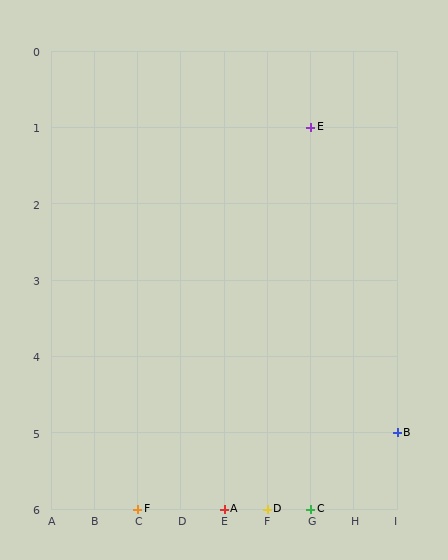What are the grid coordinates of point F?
Point F is at grid coordinates (C, 6).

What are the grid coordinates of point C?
Point C is at grid coordinates (G, 6).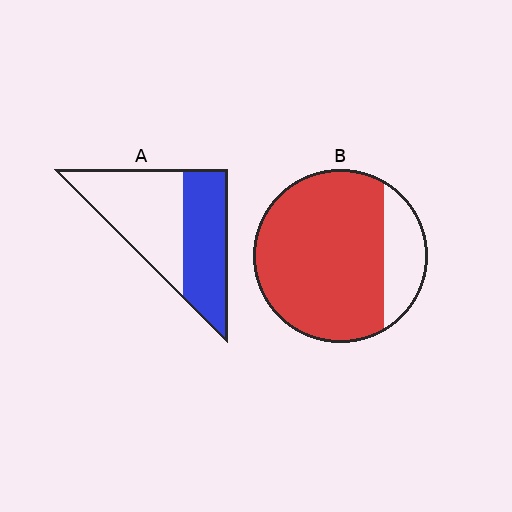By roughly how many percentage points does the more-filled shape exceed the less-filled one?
By roughly 35 percentage points (B over A).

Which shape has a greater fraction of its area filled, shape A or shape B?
Shape B.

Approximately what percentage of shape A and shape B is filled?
A is approximately 45% and B is approximately 80%.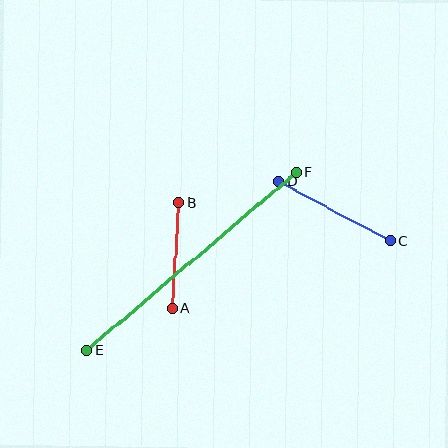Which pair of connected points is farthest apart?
Points E and F are farthest apart.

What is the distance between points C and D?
The distance is approximately 127 pixels.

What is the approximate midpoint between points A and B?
The midpoint is at approximately (176, 255) pixels.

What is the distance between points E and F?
The distance is approximately 275 pixels.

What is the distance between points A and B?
The distance is approximately 106 pixels.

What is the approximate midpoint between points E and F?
The midpoint is at approximately (191, 261) pixels.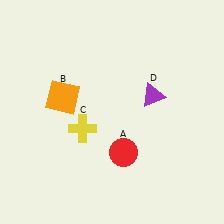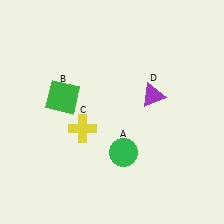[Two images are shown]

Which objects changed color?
A changed from red to green. B changed from orange to green.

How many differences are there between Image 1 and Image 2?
There are 2 differences between the two images.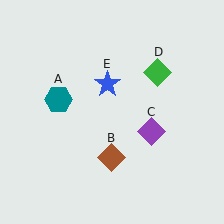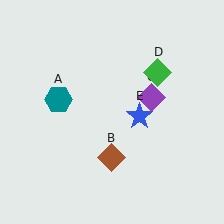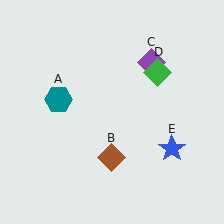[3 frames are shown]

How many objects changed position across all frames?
2 objects changed position: purple diamond (object C), blue star (object E).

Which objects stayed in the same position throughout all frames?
Teal hexagon (object A) and brown diamond (object B) and green diamond (object D) remained stationary.